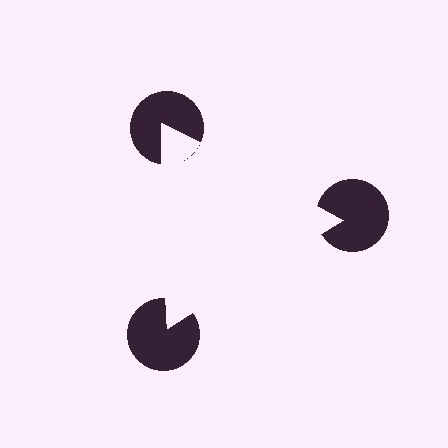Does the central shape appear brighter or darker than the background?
It typically appears slightly brighter than the background, even though no actual brightness change is drawn.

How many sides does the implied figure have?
3 sides.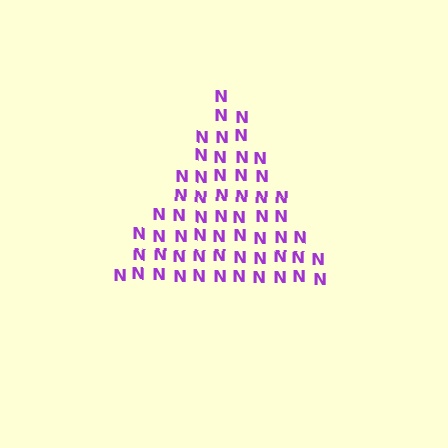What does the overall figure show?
The overall figure shows a triangle.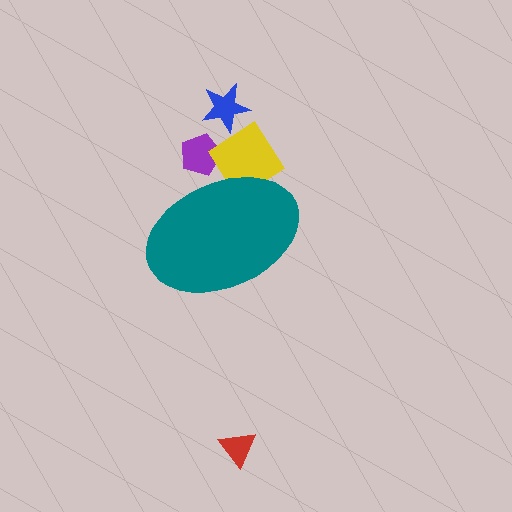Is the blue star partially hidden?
No, the blue star is fully visible.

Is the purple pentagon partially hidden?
Yes, the purple pentagon is partially hidden behind the teal ellipse.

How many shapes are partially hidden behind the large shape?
2 shapes are partially hidden.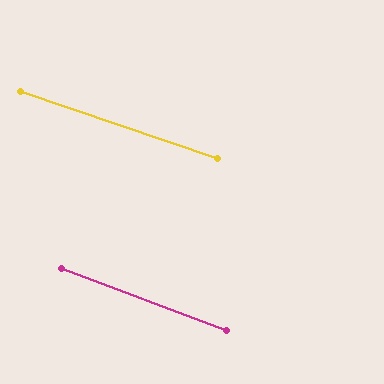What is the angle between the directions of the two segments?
Approximately 2 degrees.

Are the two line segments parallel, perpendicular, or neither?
Parallel — their directions differ by only 1.6°.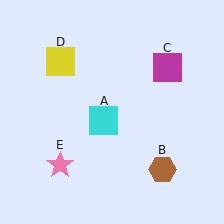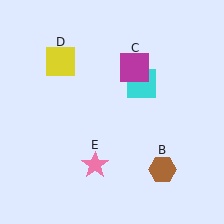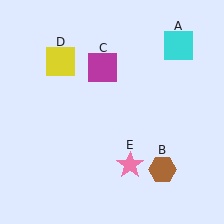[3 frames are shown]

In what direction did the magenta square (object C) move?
The magenta square (object C) moved left.